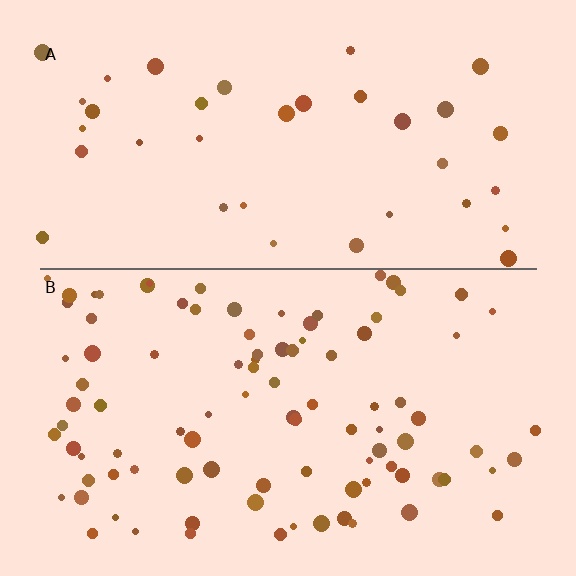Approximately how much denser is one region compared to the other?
Approximately 2.6× — region B over region A.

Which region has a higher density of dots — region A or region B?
B (the bottom).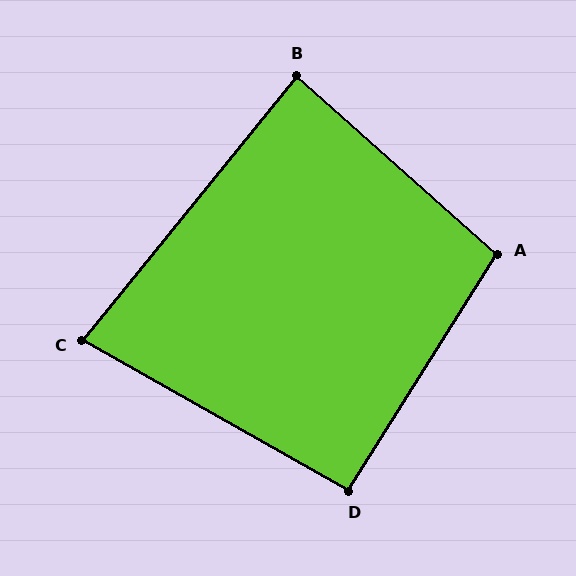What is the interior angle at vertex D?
Approximately 93 degrees (approximately right).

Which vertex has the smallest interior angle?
C, at approximately 81 degrees.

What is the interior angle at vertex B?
Approximately 87 degrees (approximately right).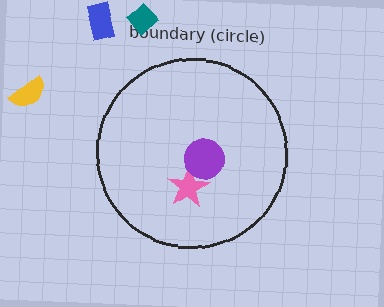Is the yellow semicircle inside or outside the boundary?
Outside.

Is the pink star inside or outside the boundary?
Inside.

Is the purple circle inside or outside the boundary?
Inside.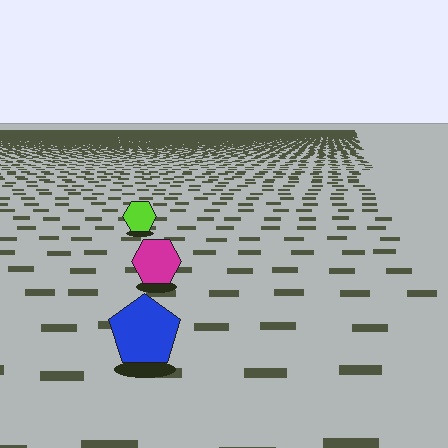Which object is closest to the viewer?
The blue pentagon is closest. The texture marks near it are larger and more spread out.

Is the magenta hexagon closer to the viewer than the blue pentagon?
No. The blue pentagon is closer — you can tell from the texture gradient: the ground texture is coarser near it.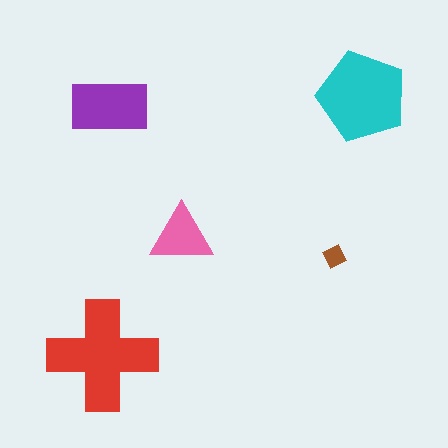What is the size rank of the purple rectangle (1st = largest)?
3rd.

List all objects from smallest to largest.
The brown diamond, the pink triangle, the purple rectangle, the cyan pentagon, the red cross.